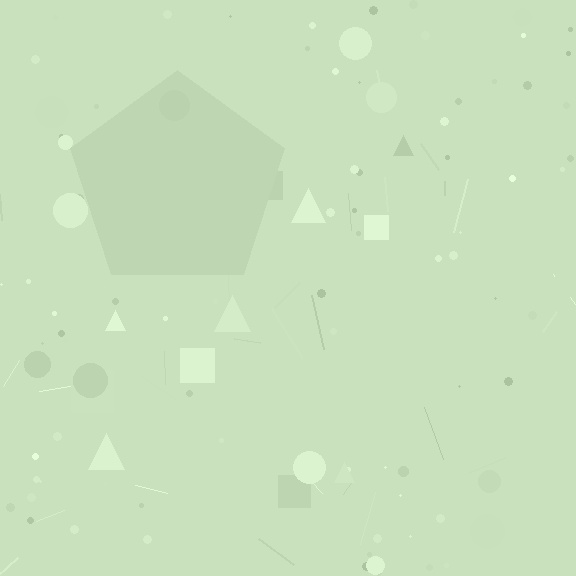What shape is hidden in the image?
A pentagon is hidden in the image.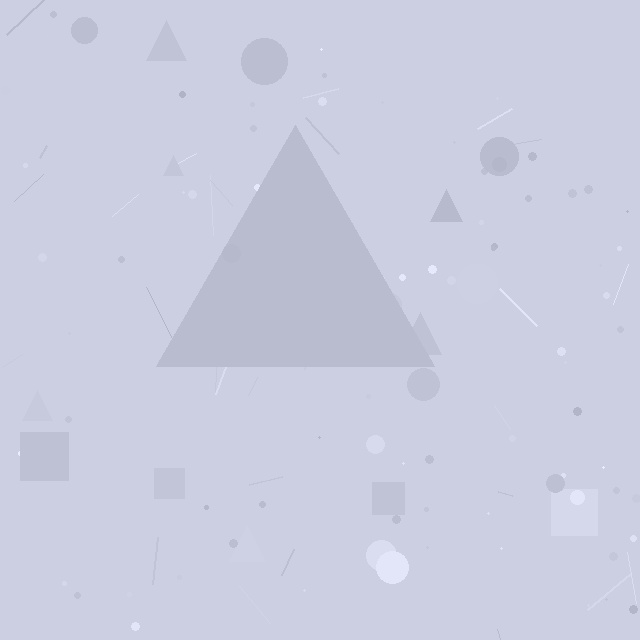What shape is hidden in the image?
A triangle is hidden in the image.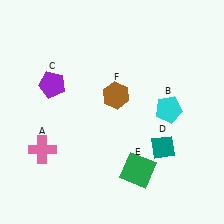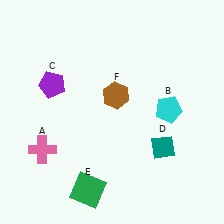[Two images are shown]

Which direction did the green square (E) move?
The green square (E) moved left.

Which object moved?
The green square (E) moved left.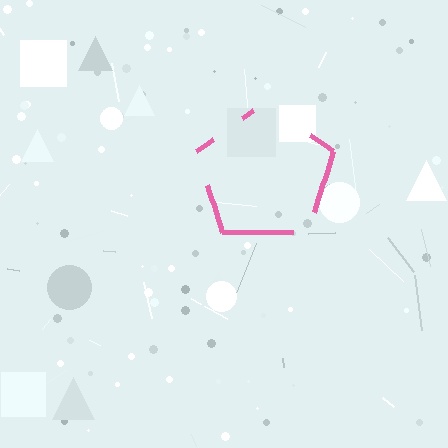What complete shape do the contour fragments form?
The contour fragments form a pentagon.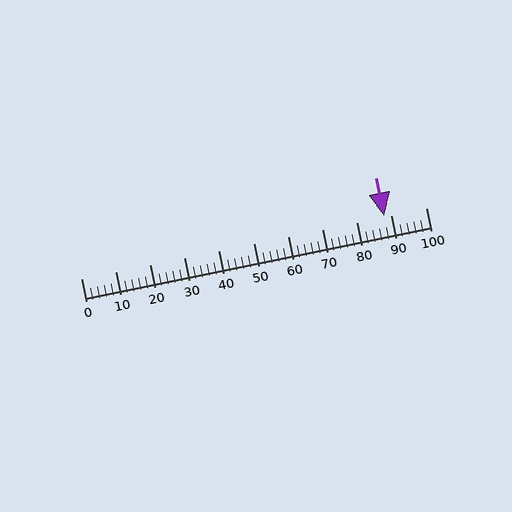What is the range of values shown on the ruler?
The ruler shows values from 0 to 100.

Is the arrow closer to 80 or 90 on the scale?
The arrow is closer to 90.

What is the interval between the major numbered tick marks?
The major tick marks are spaced 10 units apart.